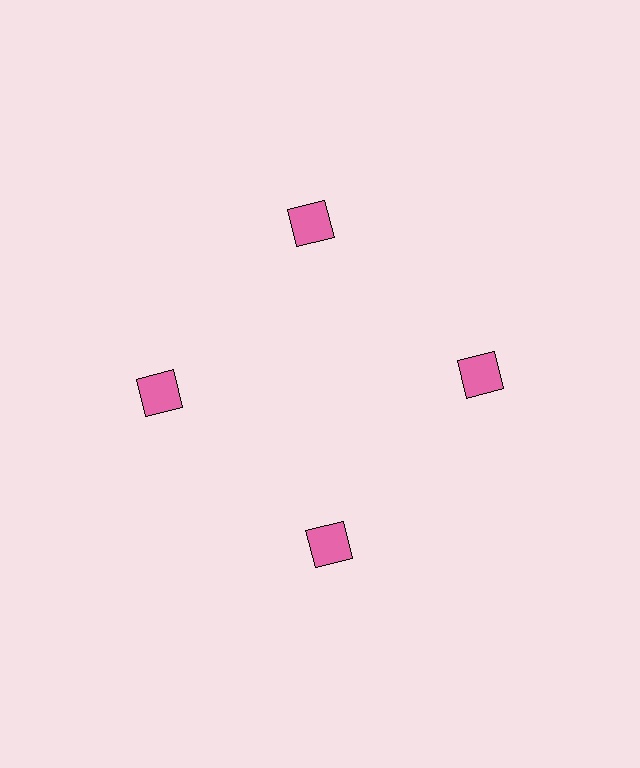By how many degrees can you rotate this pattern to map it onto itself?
The pattern maps onto itself every 90 degrees of rotation.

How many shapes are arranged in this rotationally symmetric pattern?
There are 4 shapes, arranged in 4 groups of 1.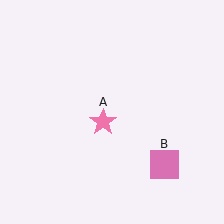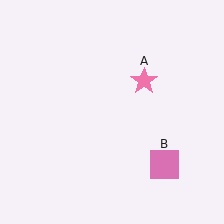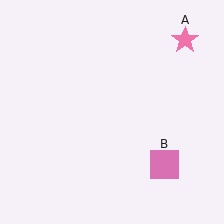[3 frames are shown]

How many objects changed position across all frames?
1 object changed position: pink star (object A).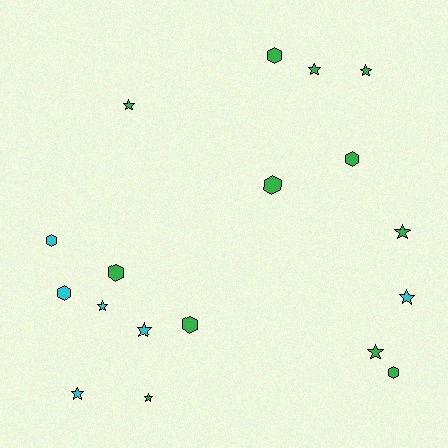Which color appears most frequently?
Green, with 12 objects.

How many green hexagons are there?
There are 6 green hexagons.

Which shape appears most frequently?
Star, with 10 objects.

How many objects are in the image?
There are 18 objects.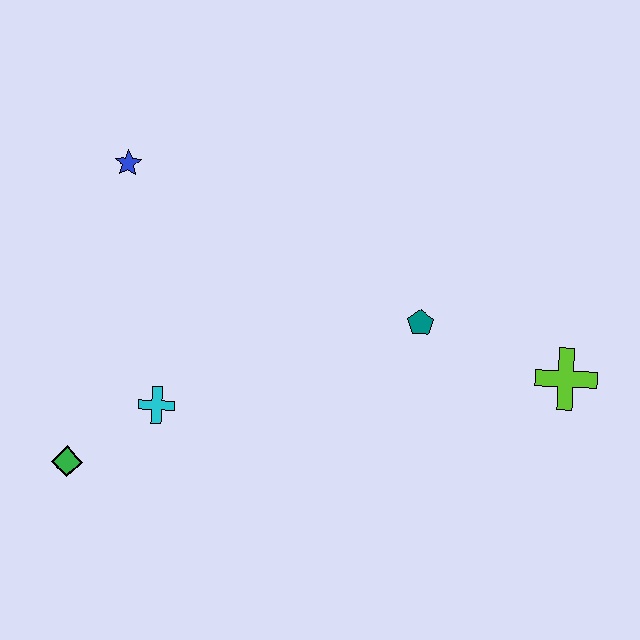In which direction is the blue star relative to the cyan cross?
The blue star is above the cyan cross.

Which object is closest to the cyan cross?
The green diamond is closest to the cyan cross.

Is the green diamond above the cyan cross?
No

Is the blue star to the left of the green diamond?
No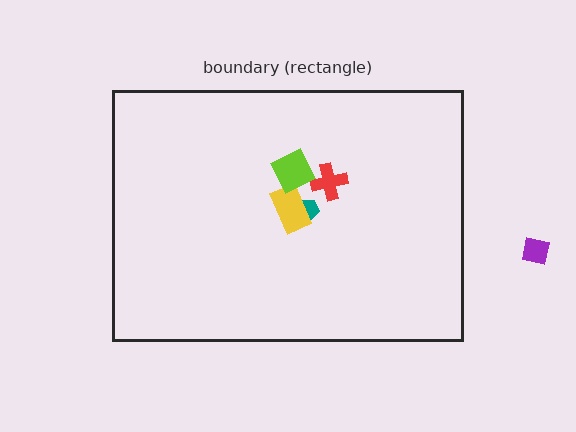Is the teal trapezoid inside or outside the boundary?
Inside.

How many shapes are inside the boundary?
4 inside, 1 outside.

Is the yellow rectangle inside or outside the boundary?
Inside.